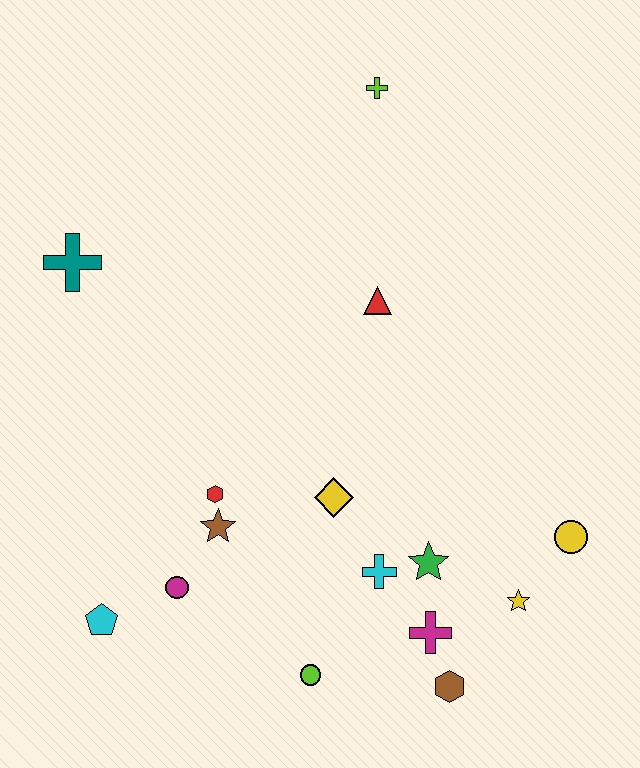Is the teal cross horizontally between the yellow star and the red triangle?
No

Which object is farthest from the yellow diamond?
The lime cross is farthest from the yellow diamond.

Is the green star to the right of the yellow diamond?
Yes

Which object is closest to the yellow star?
The yellow circle is closest to the yellow star.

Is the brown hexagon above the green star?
No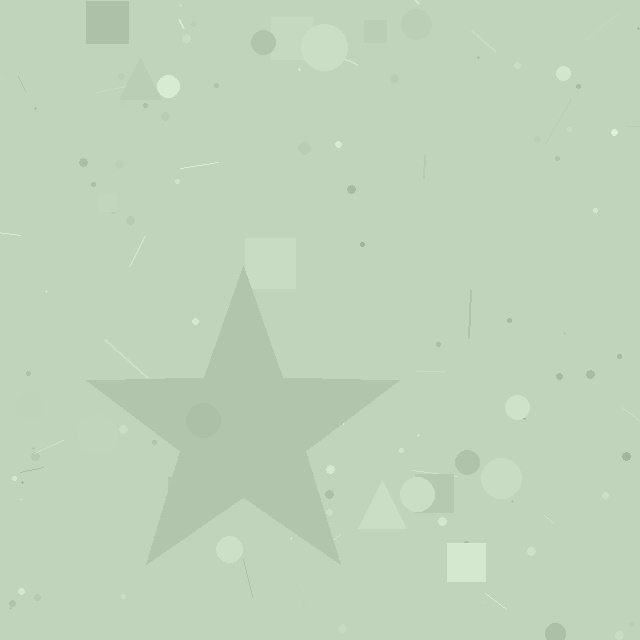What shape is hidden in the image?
A star is hidden in the image.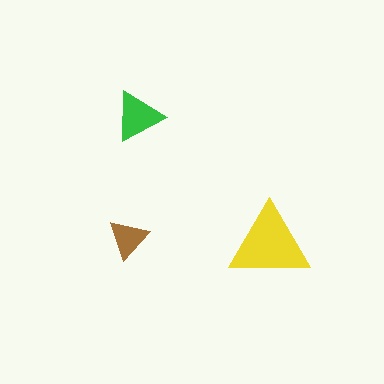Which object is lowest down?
The yellow triangle is bottommost.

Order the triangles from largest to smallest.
the yellow one, the green one, the brown one.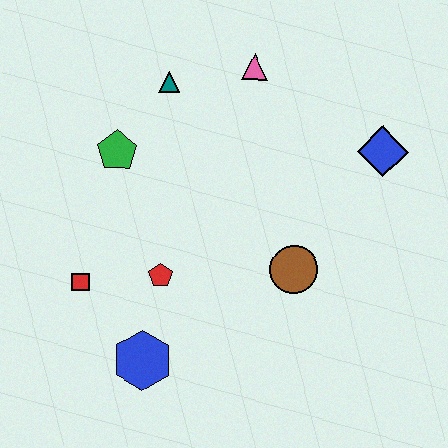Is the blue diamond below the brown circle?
No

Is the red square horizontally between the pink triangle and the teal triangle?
No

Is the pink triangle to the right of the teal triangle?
Yes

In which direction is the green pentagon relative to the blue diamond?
The green pentagon is to the left of the blue diamond.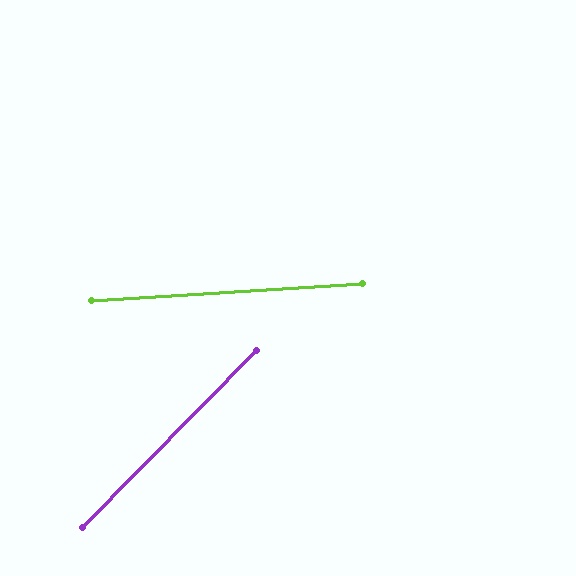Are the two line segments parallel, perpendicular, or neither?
Neither parallel nor perpendicular — they differ by about 42°.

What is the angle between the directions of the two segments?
Approximately 42 degrees.